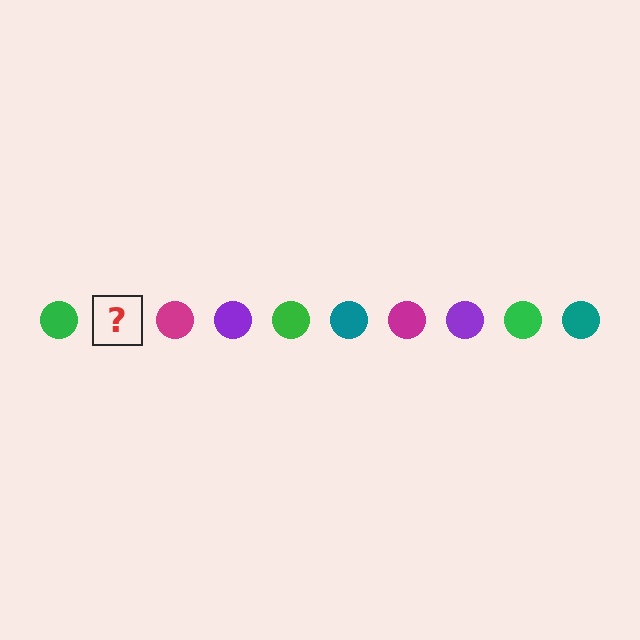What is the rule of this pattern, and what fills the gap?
The rule is that the pattern cycles through green, teal, magenta, purple circles. The gap should be filled with a teal circle.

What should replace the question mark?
The question mark should be replaced with a teal circle.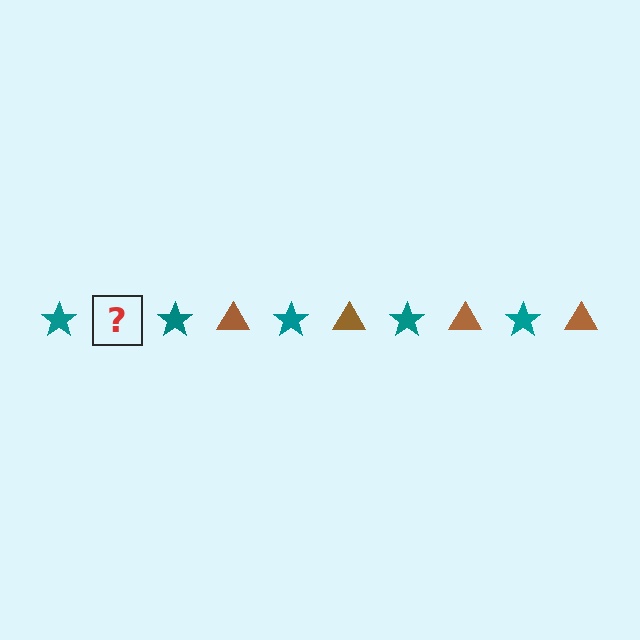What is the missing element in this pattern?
The missing element is a brown triangle.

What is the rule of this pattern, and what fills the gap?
The rule is that the pattern alternates between teal star and brown triangle. The gap should be filled with a brown triangle.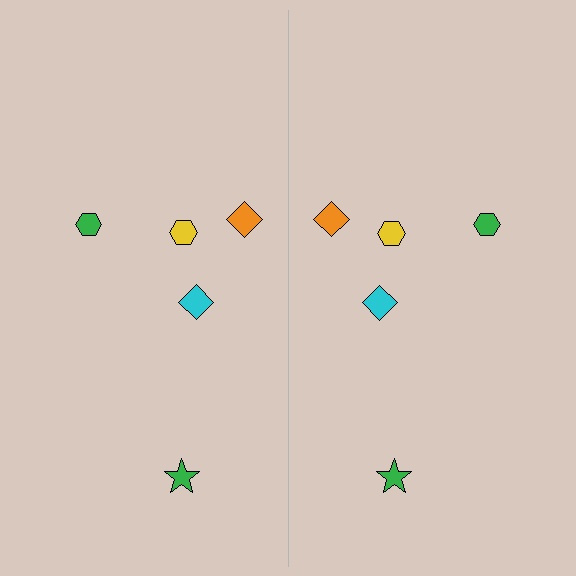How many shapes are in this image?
There are 10 shapes in this image.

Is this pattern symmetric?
Yes, this pattern has bilateral (reflection) symmetry.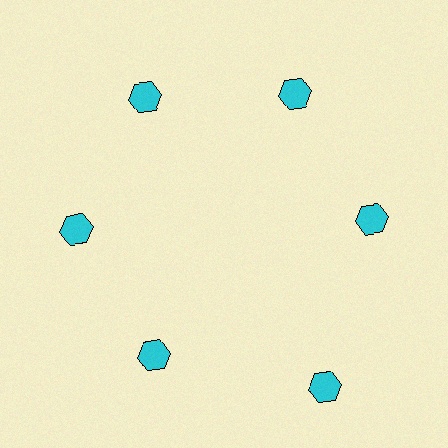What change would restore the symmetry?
The symmetry would be restored by moving it inward, back onto the ring so that all 6 hexagons sit at equal angles and equal distance from the center.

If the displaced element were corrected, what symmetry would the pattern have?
It would have 6-fold rotational symmetry — the pattern would map onto itself every 60 degrees.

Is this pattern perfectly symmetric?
No. The 6 cyan hexagons are arranged in a ring, but one element near the 5 o'clock position is pushed outward from the center, breaking the 6-fold rotational symmetry.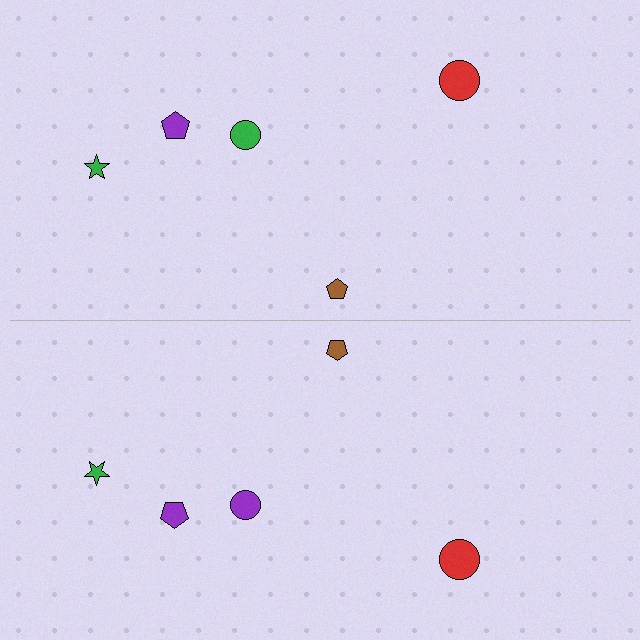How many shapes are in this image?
There are 10 shapes in this image.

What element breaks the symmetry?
The purple circle on the bottom side breaks the symmetry — its mirror counterpart is green.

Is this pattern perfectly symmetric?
No, the pattern is not perfectly symmetric. The purple circle on the bottom side breaks the symmetry — its mirror counterpart is green.